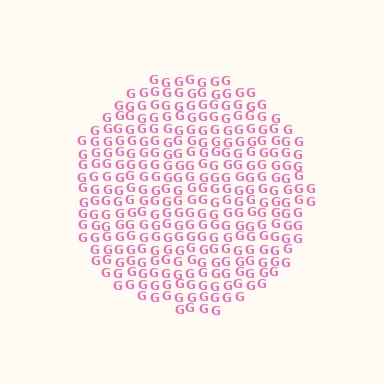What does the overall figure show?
The overall figure shows a circle.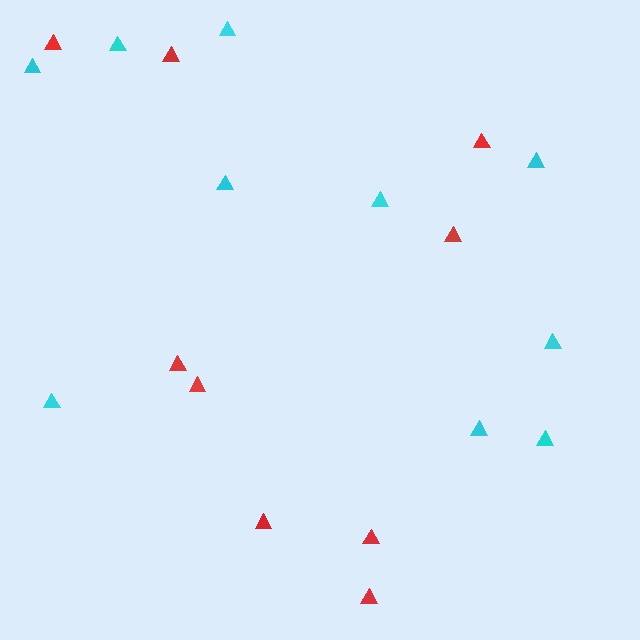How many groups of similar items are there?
There are 2 groups: one group of red triangles (9) and one group of cyan triangles (10).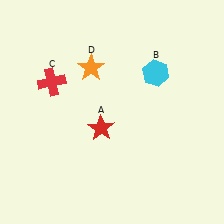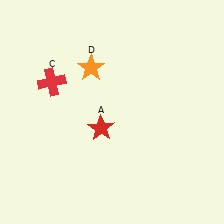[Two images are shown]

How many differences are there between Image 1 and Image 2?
There is 1 difference between the two images.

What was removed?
The cyan hexagon (B) was removed in Image 2.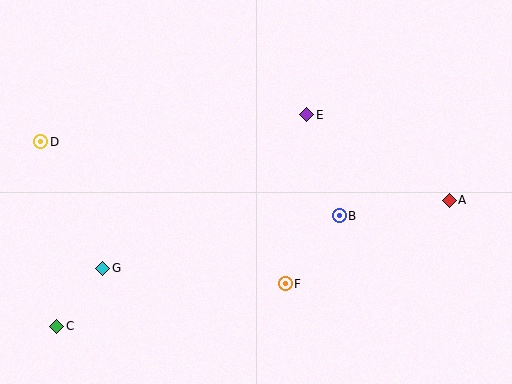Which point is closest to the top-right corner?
Point A is closest to the top-right corner.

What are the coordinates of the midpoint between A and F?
The midpoint between A and F is at (367, 242).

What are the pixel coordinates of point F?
Point F is at (285, 284).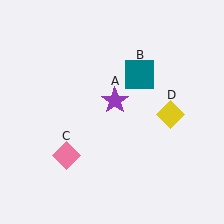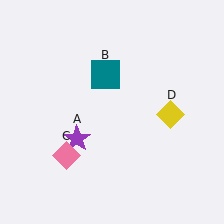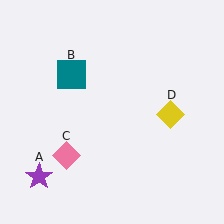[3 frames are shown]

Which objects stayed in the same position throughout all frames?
Pink diamond (object C) and yellow diamond (object D) remained stationary.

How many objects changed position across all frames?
2 objects changed position: purple star (object A), teal square (object B).